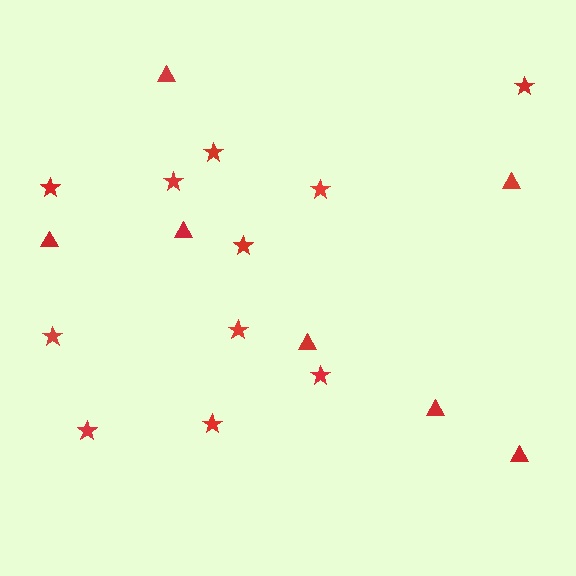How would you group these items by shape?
There are 2 groups: one group of stars (11) and one group of triangles (7).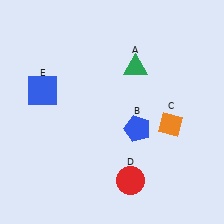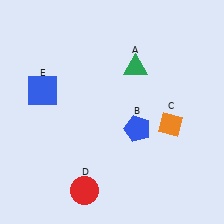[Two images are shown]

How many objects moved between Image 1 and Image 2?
1 object moved between the two images.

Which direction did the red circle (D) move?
The red circle (D) moved left.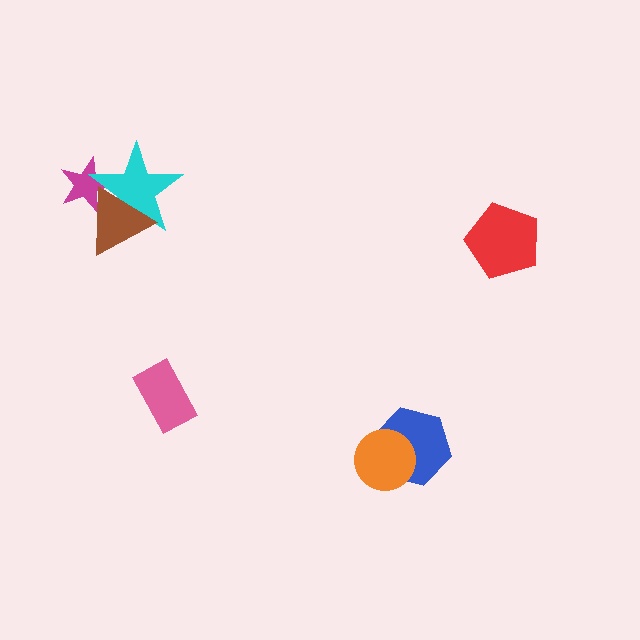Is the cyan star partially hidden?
Yes, it is partially covered by another shape.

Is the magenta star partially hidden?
Yes, it is partially covered by another shape.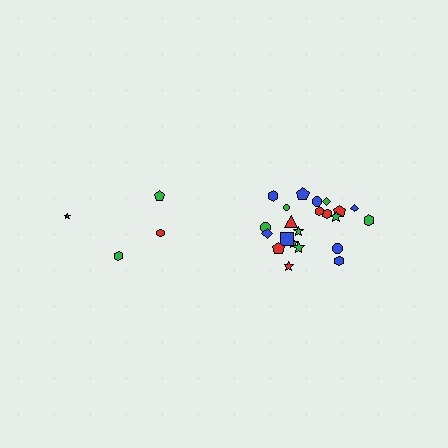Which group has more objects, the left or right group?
The right group.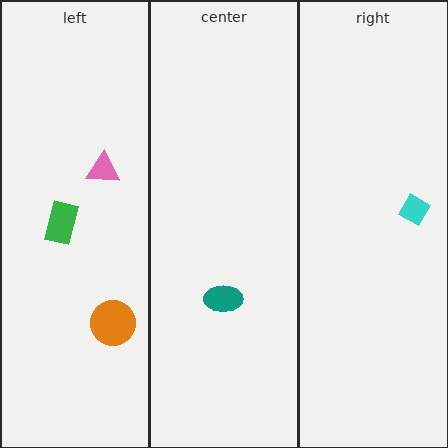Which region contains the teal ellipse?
The center region.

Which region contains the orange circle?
The left region.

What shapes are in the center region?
The teal ellipse.